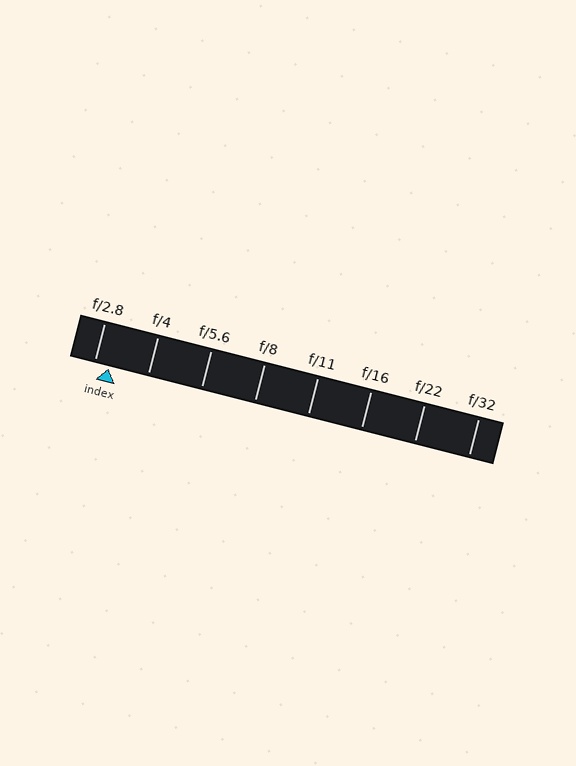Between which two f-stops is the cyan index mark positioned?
The index mark is between f/2.8 and f/4.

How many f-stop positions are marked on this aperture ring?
There are 8 f-stop positions marked.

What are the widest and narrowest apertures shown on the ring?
The widest aperture shown is f/2.8 and the narrowest is f/32.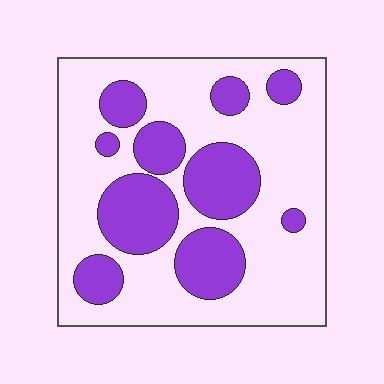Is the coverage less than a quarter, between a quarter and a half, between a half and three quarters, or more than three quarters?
Between a quarter and a half.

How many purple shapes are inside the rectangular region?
10.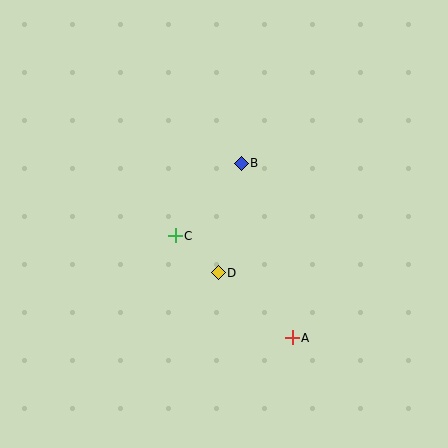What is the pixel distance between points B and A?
The distance between B and A is 182 pixels.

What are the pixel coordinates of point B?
Point B is at (241, 163).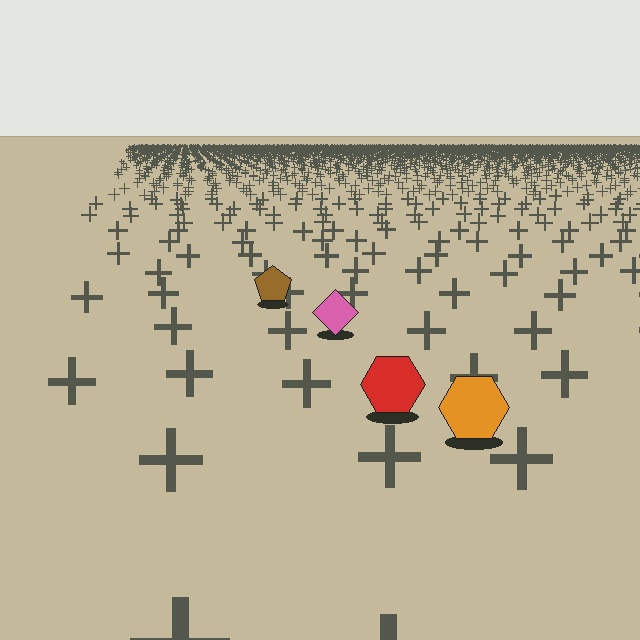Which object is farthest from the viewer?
The brown pentagon is farthest from the viewer. It appears smaller and the ground texture around it is denser.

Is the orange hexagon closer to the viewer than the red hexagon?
Yes. The orange hexagon is closer — you can tell from the texture gradient: the ground texture is coarser near it.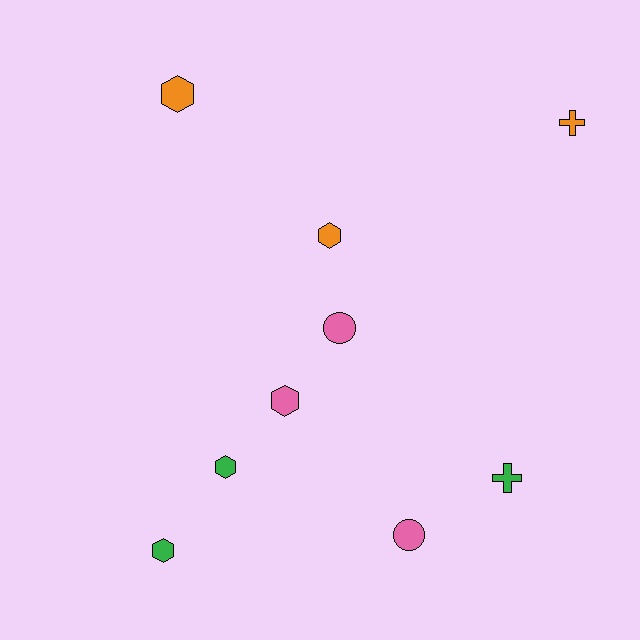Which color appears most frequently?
Orange, with 3 objects.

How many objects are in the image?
There are 9 objects.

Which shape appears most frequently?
Hexagon, with 5 objects.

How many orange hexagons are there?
There are 2 orange hexagons.